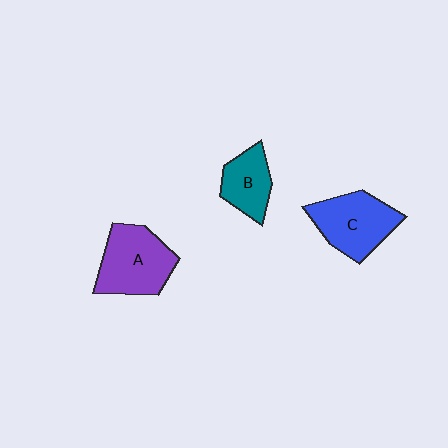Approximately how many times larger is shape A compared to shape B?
Approximately 1.6 times.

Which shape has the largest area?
Shape A (purple).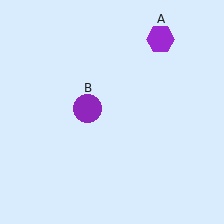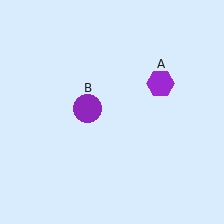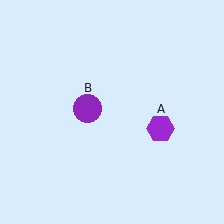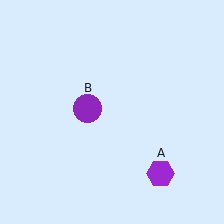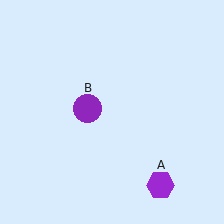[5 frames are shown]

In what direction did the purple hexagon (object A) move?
The purple hexagon (object A) moved down.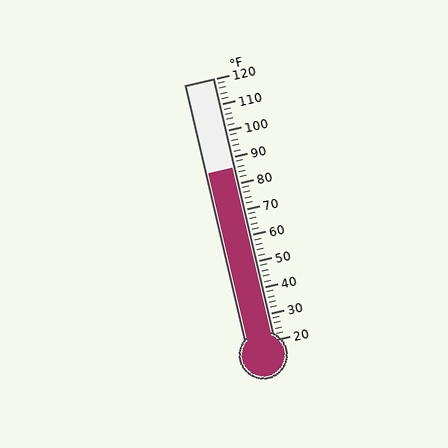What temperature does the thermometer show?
The thermometer shows approximately 86°F.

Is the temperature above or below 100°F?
The temperature is below 100°F.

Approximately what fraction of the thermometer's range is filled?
The thermometer is filled to approximately 65% of its range.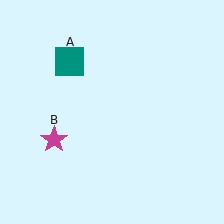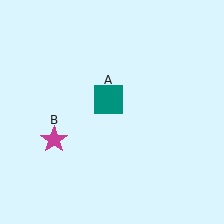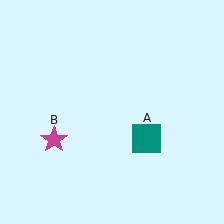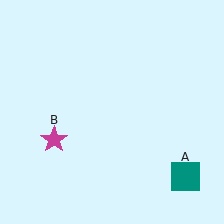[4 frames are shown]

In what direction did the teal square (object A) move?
The teal square (object A) moved down and to the right.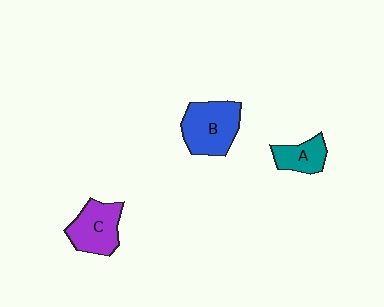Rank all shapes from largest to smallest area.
From largest to smallest: B (blue), C (purple), A (teal).